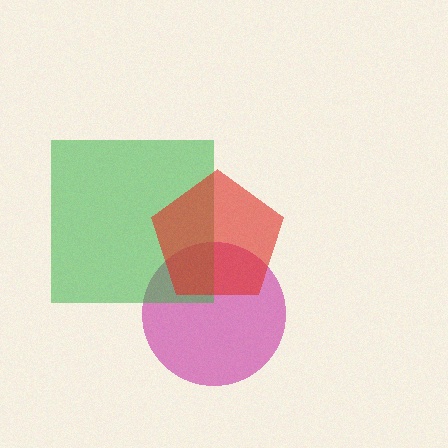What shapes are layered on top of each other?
The layered shapes are: a magenta circle, a green square, a red pentagon.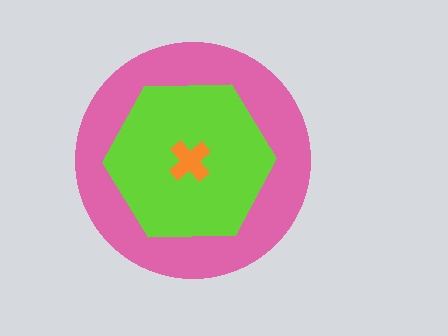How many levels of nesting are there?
3.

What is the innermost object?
The orange cross.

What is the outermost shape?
The pink circle.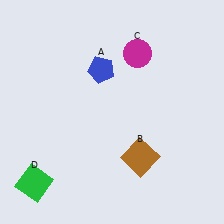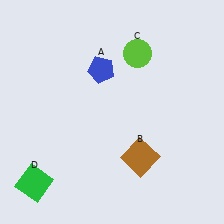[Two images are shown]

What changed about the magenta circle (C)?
In Image 1, C is magenta. In Image 2, it changed to lime.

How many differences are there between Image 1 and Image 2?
There is 1 difference between the two images.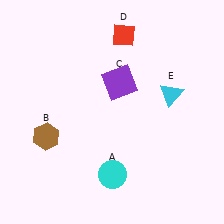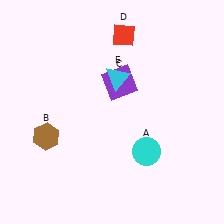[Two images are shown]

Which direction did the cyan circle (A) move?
The cyan circle (A) moved right.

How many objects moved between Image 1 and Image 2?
2 objects moved between the two images.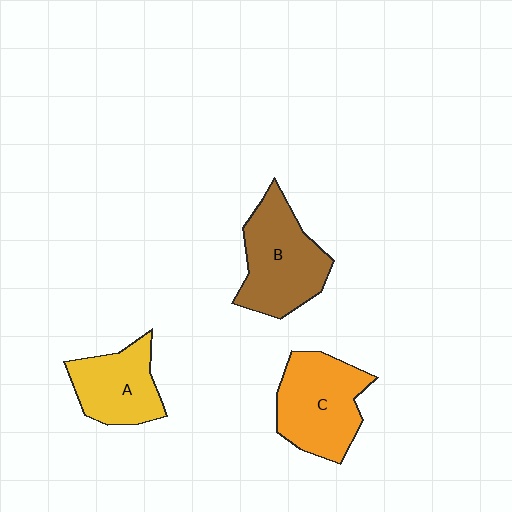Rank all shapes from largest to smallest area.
From largest to smallest: B (brown), C (orange), A (yellow).